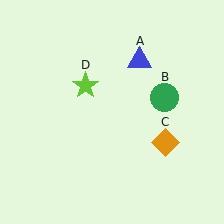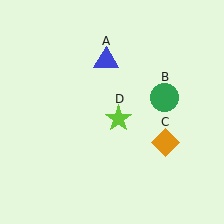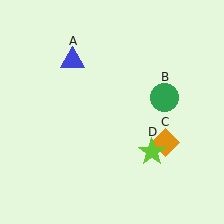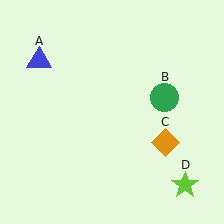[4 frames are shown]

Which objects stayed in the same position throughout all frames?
Green circle (object B) and orange diamond (object C) remained stationary.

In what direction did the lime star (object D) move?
The lime star (object D) moved down and to the right.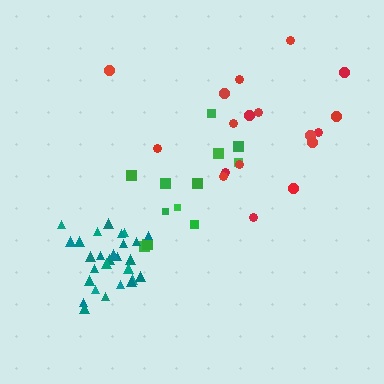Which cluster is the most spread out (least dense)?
Red.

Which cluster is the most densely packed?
Teal.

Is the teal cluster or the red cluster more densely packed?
Teal.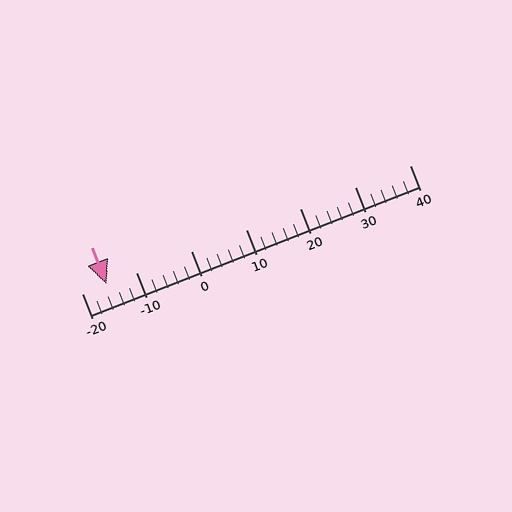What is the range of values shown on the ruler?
The ruler shows values from -20 to 40.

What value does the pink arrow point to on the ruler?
The pink arrow points to approximately -15.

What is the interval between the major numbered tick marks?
The major tick marks are spaced 10 units apart.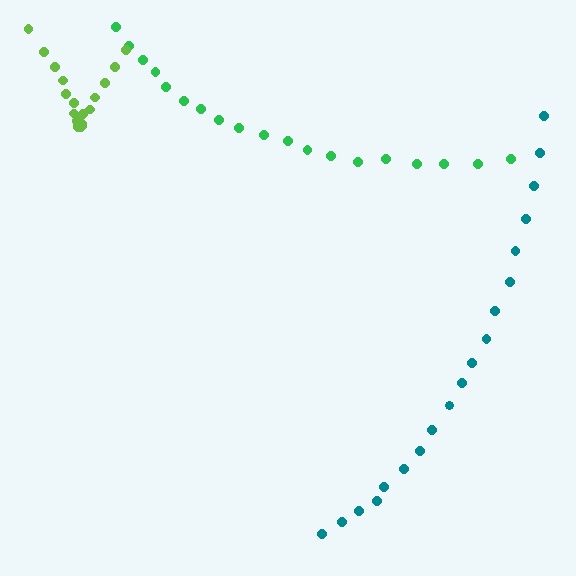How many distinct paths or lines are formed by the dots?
There are 3 distinct paths.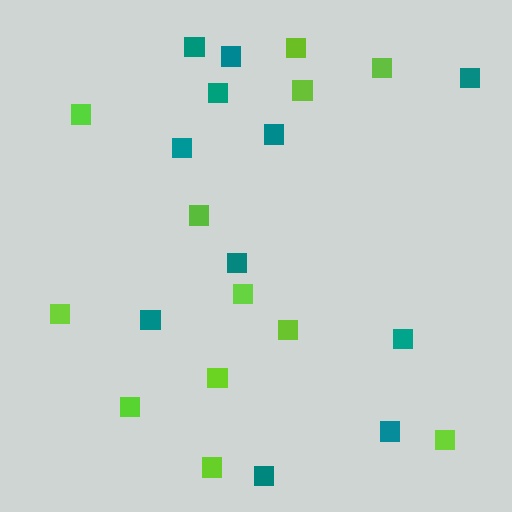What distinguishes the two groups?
There are 2 groups: one group of teal squares (11) and one group of lime squares (12).